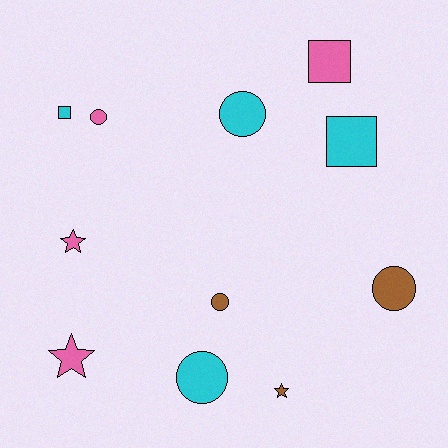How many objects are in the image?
There are 11 objects.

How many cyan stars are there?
There are no cyan stars.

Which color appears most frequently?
Pink, with 4 objects.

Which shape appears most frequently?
Circle, with 5 objects.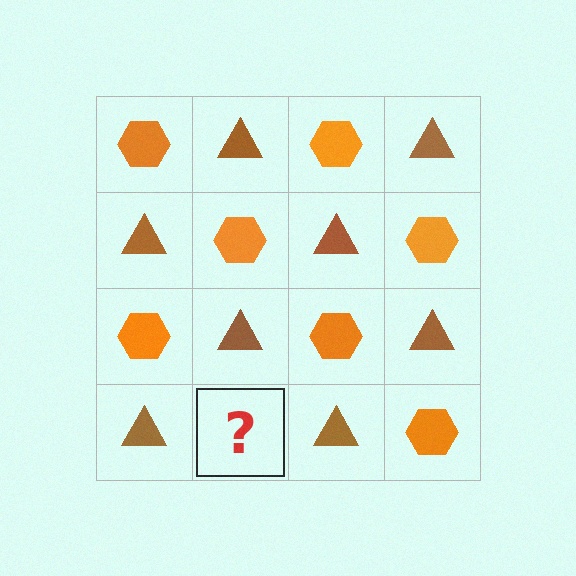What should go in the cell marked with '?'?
The missing cell should contain an orange hexagon.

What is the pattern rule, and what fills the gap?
The rule is that it alternates orange hexagon and brown triangle in a checkerboard pattern. The gap should be filled with an orange hexagon.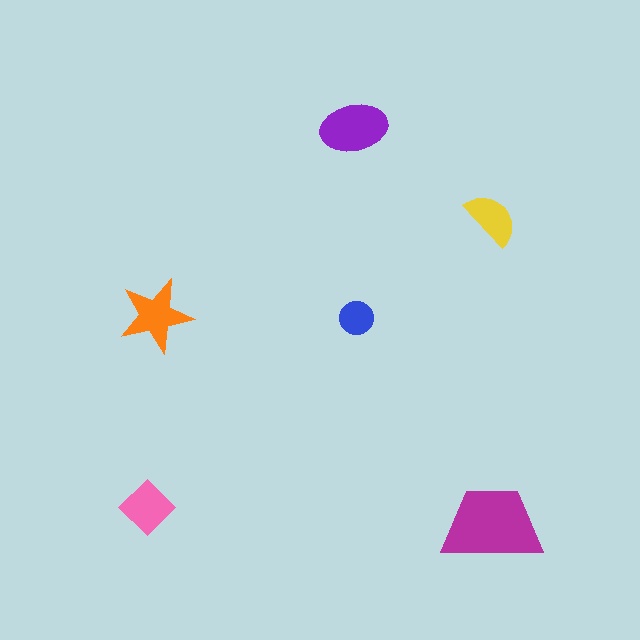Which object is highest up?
The purple ellipse is topmost.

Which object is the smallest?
The blue circle.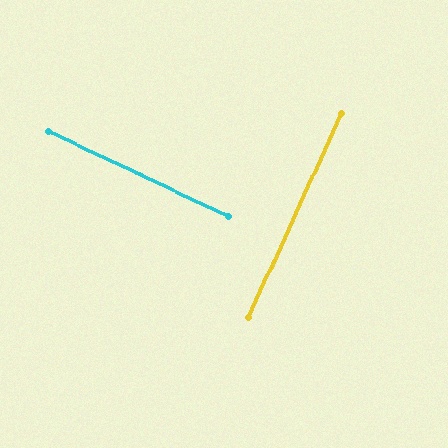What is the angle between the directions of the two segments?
Approximately 89 degrees.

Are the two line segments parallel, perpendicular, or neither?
Perpendicular — they meet at approximately 89°.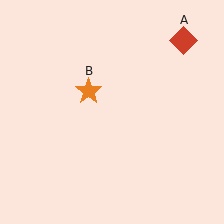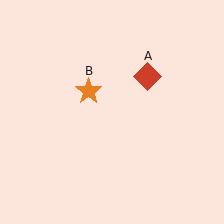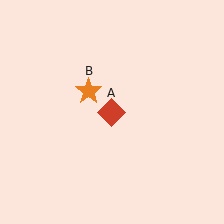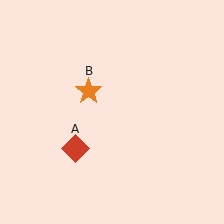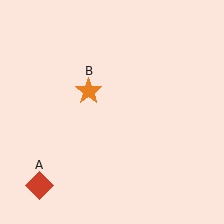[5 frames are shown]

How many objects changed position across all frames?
1 object changed position: red diamond (object A).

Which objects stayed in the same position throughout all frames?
Orange star (object B) remained stationary.